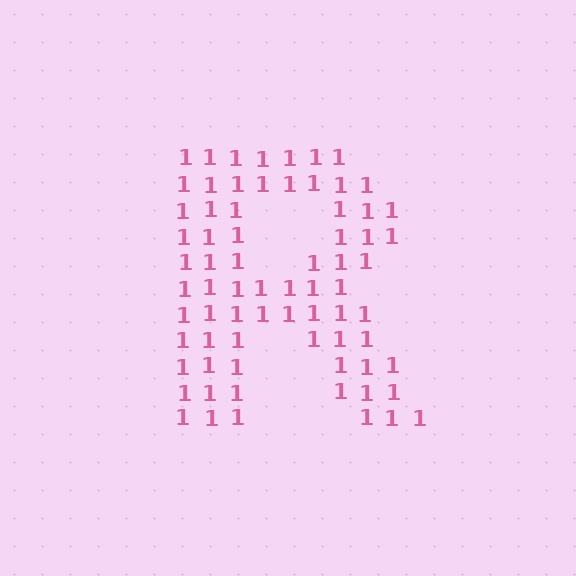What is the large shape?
The large shape is the letter R.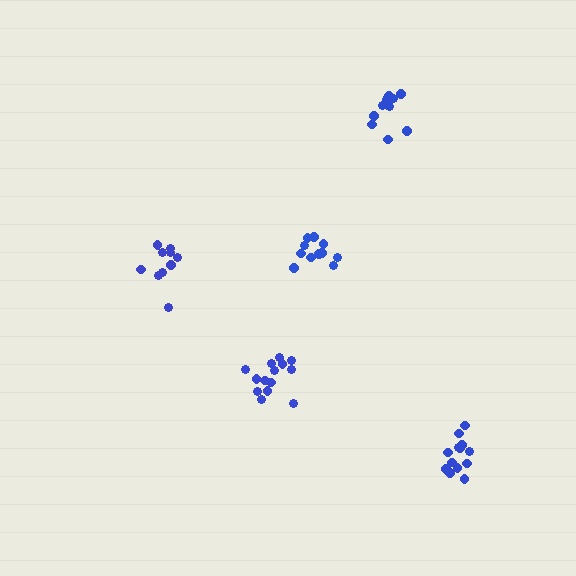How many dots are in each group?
Group 1: 11 dots, Group 2: 10 dots, Group 3: 14 dots, Group 4: 13 dots, Group 5: 11 dots (59 total).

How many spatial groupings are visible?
There are 5 spatial groupings.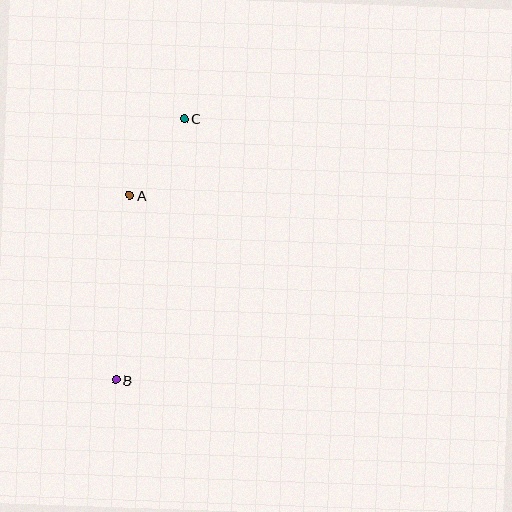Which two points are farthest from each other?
Points B and C are farthest from each other.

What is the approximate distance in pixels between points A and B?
The distance between A and B is approximately 185 pixels.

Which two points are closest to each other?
Points A and C are closest to each other.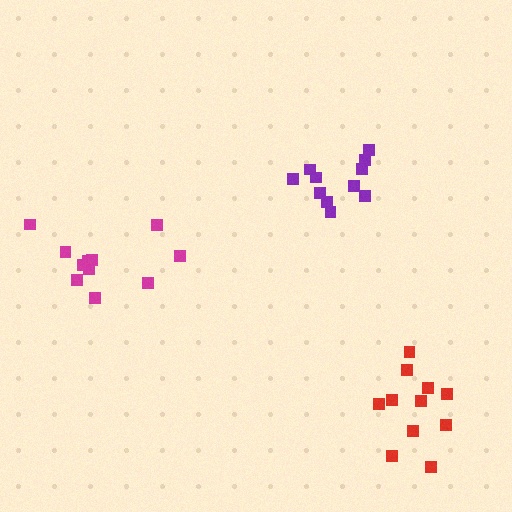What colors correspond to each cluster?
The clusters are colored: magenta, red, purple.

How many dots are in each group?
Group 1: 11 dots, Group 2: 11 dots, Group 3: 11 dots (33 total).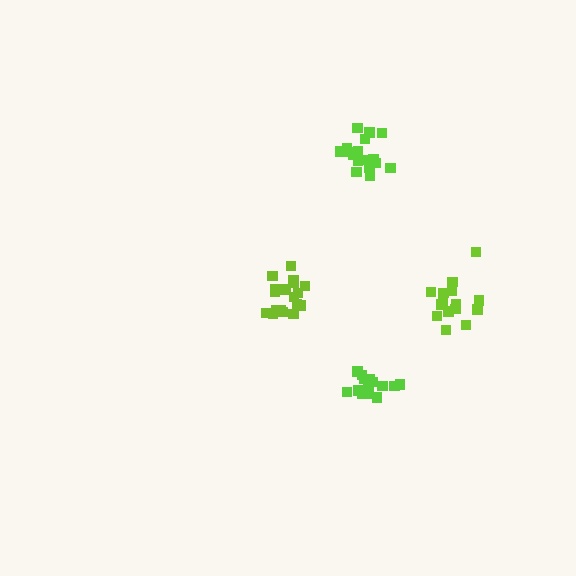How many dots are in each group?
Group 1: 16 dots, Group 2: 19 dots, Group 3: 15 dots, Group 4: 18 dots (68 total).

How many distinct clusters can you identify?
There are 4 distinct clusters.